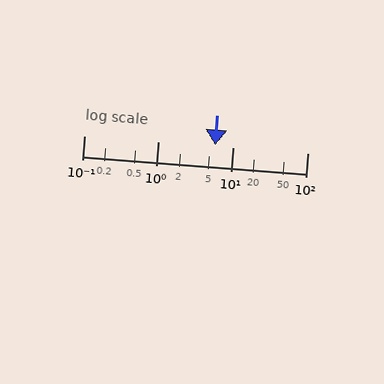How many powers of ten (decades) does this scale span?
The scale spans 3 decades, from 0.1 to 100.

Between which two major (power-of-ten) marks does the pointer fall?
The pointer is between 1 and 10.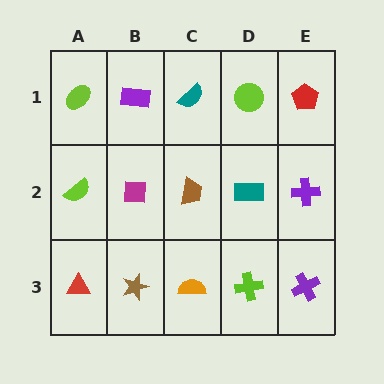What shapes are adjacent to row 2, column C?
A teal semicircle (row 1, column C), an orange semicircle (row 3, column C), a magenta square (row 2, column B), a teal rectangle (row 2, column D).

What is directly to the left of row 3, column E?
A lime cross.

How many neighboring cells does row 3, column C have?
3.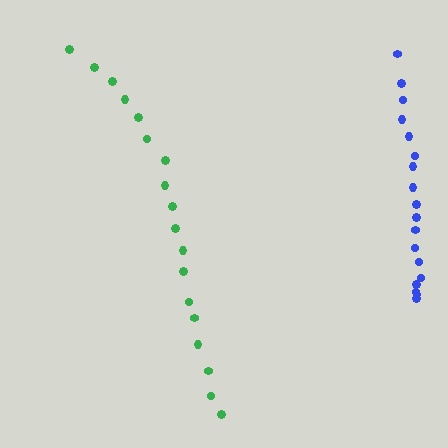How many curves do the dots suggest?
There are 2 distinct paths.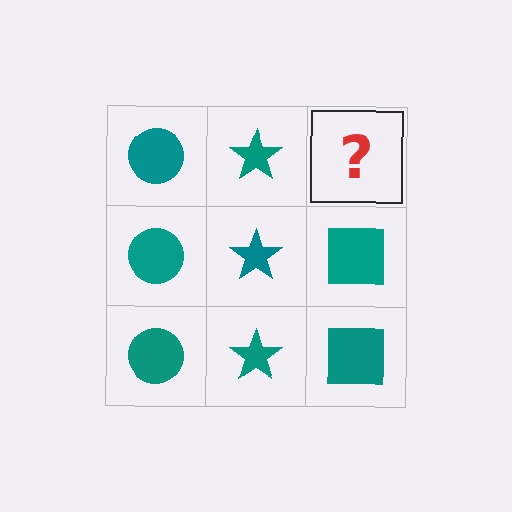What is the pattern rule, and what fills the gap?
The rule is that each column has a consistent shape. The gap should be filled with a teal square.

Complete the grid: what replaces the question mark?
The question mark should be replaced with a teal square.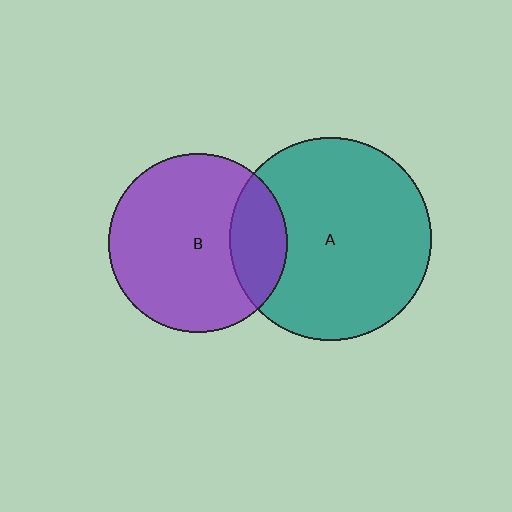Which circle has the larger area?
Circle A (teal).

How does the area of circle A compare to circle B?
Approximately 1.3 times.